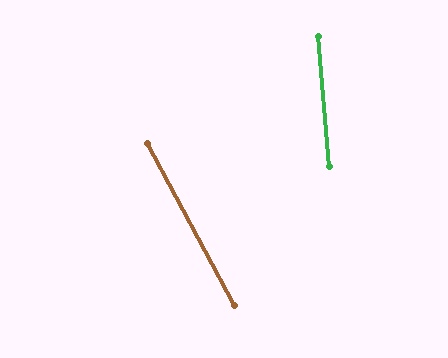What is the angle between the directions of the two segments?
Approximately 23 degrees.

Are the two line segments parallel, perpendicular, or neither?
Neither parallel nor perpendicular — they differ by about 23°.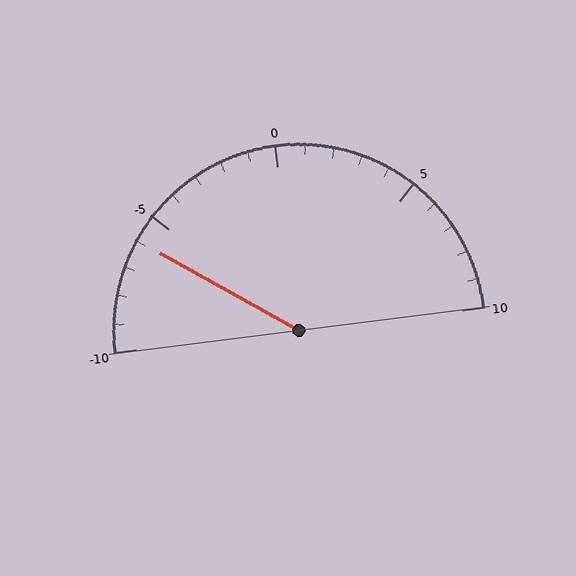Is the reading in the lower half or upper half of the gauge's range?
The reading is in the lower half of the range (-10 to 10).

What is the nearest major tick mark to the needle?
The nearest major tick mark is -5.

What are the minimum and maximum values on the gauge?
The gauge ranges from -10 to 10.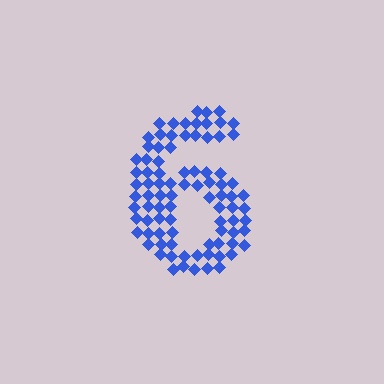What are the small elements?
The small elements are diamonds.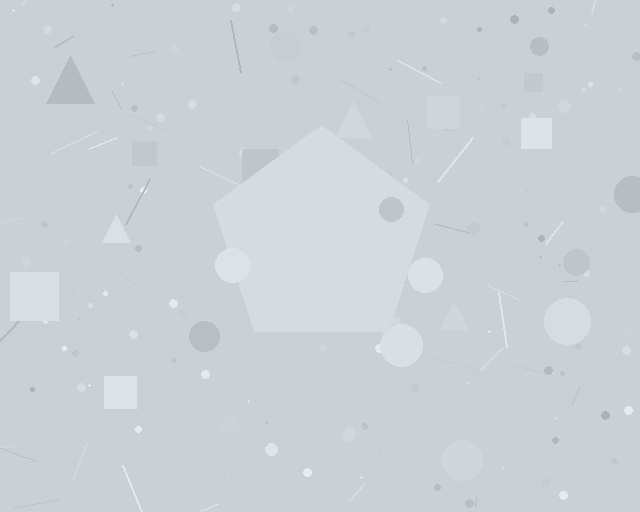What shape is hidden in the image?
A pentagon is hidden in the image.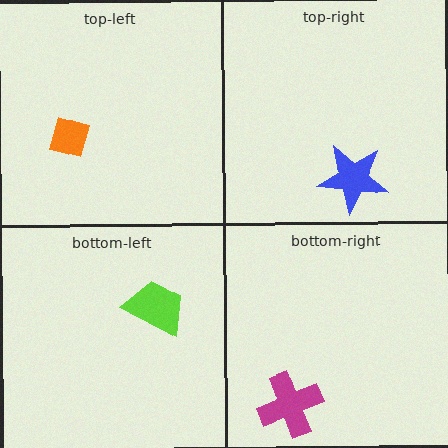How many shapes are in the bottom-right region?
1.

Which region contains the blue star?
The top-right region.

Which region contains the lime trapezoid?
The bottom-left region.